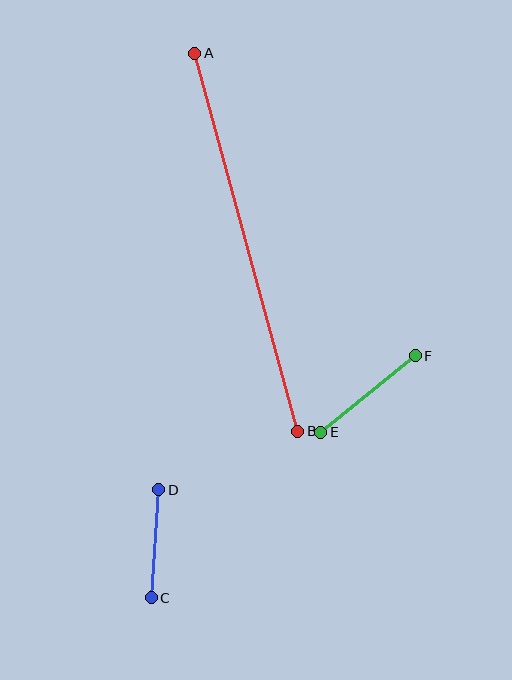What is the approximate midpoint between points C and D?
The midpoint is at approximately (155, 544) pixels.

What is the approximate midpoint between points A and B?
The midpoint is at approximately (246, 242) pixels.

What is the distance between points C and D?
The distance is approximately 108 pixels.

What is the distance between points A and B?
The distance is approximately 392 pixels.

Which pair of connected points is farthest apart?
Points A and B are farthest apart.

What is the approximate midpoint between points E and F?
The midpoint is at approximately (368, 394) pixels.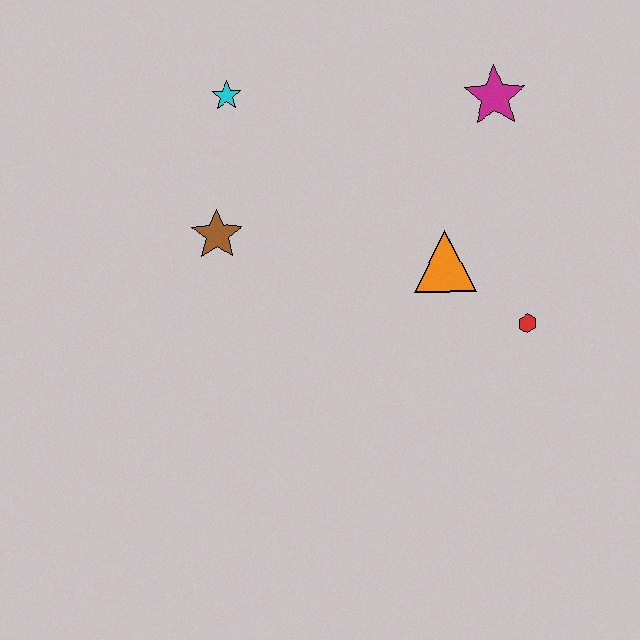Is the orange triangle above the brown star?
No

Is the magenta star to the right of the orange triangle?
Yes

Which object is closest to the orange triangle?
The red hexagon is closest to the orange triangle.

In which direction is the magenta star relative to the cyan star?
The magenta star is to the right of the cyan star.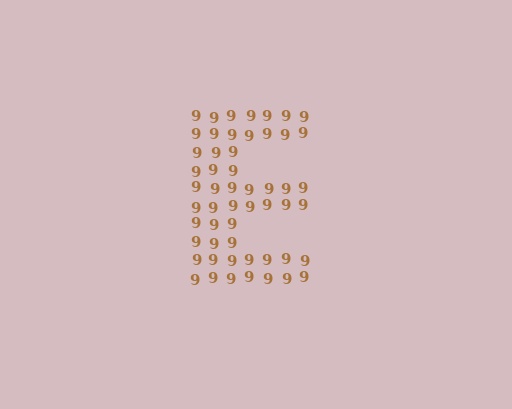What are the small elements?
The small elements are digit 9's.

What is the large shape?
The large shape is the letter E.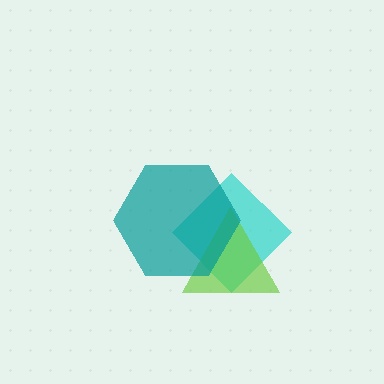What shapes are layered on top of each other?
The layered shapes are: a cyan diamond, a lime triangle, a teal hexagon.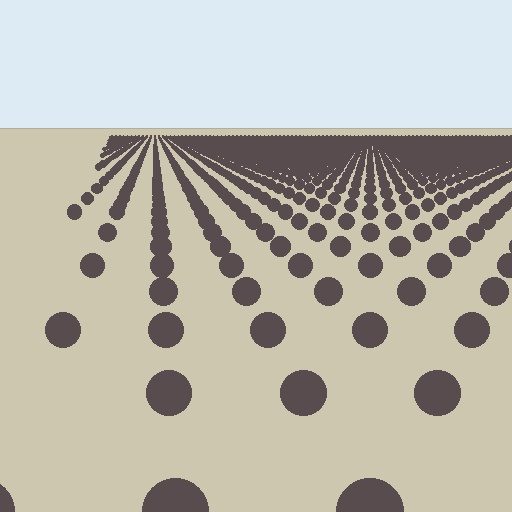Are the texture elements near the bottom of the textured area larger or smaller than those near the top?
Larger. Near the bottom, elements are closer to the viewer and appear at a bigger on-screen size.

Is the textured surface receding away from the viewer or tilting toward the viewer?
The surface is receding away from the viewer. Texture elements get smaller and denser toward the top.